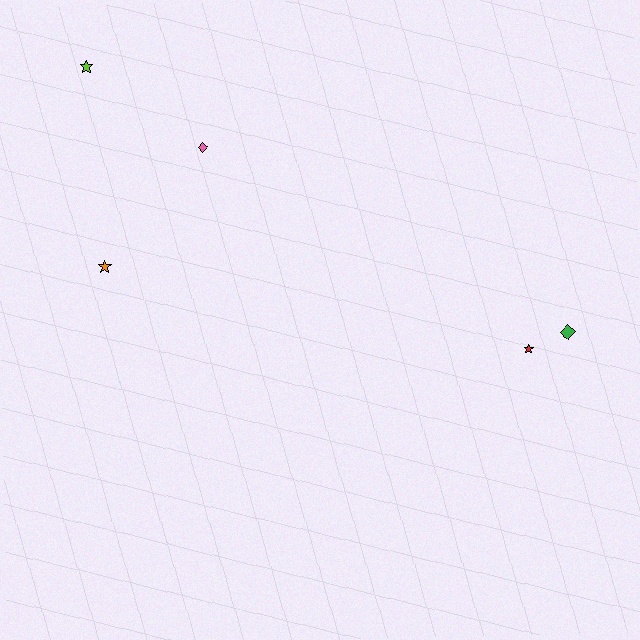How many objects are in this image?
There are 5 objects.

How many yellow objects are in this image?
There are no yellow objects.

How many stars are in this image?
There are 3 stars.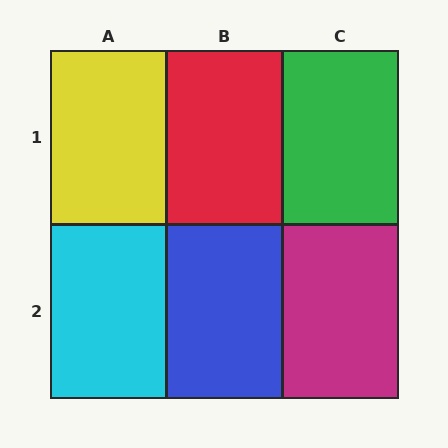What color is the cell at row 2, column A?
Cyan.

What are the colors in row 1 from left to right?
Yellow, red, green.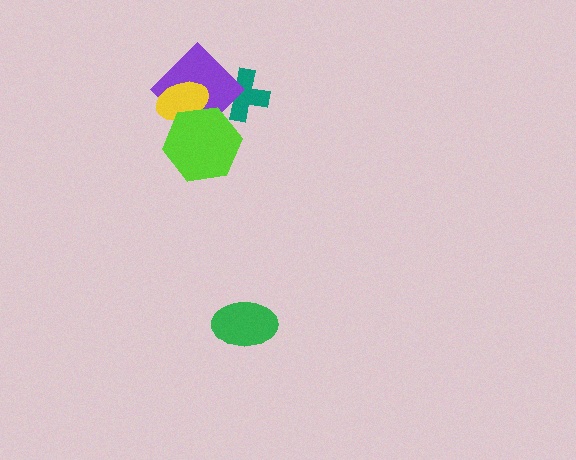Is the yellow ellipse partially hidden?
Yes, it is partially covered by another shape.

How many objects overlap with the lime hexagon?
2 objects overlap with the lime hexagon.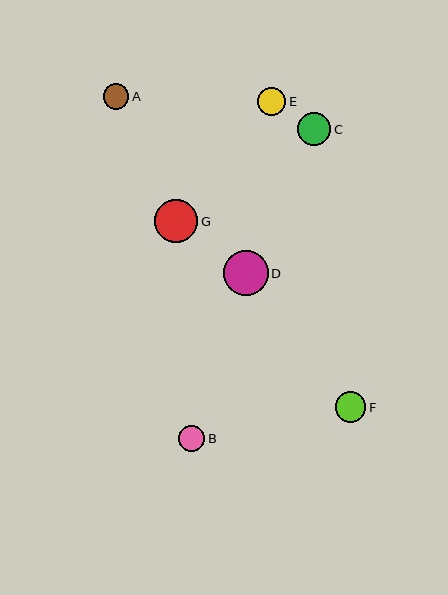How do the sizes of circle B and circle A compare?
Circle B and circle A are approximately the same size.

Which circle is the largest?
Circle D is the largest with a size of approximately 45 pixels.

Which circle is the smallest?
Circle A is the smallest with a size of approximately 26 pixels.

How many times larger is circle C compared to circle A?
Circle C is approximately 1.3 times the size of circle A.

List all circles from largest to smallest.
From largest to smallest: D, G, C, F, E, B, A.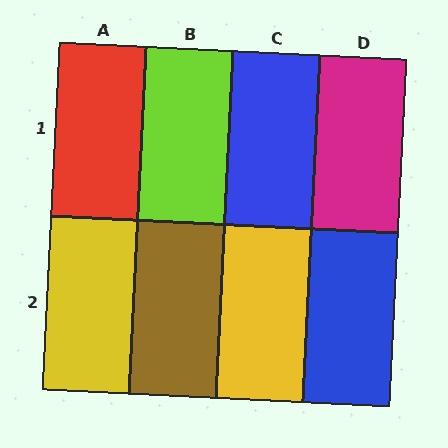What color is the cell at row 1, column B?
Lime.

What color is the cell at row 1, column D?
Magenta.